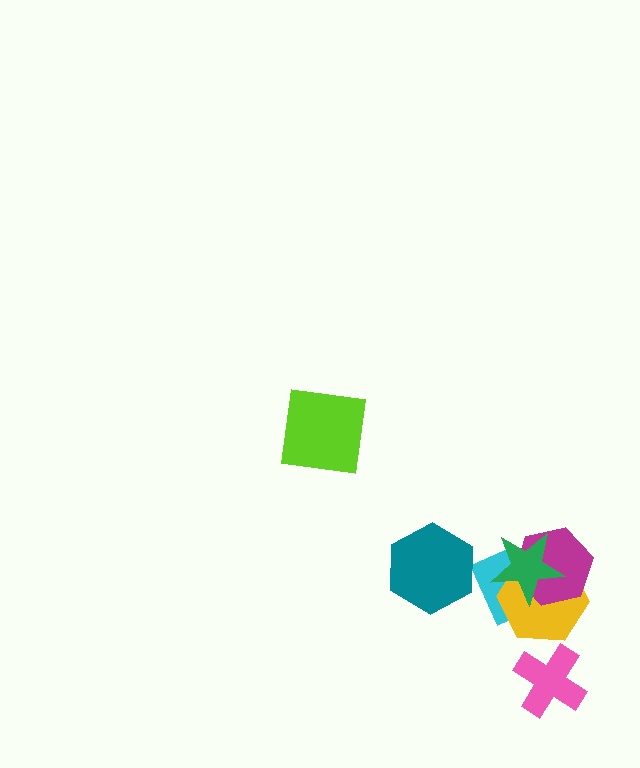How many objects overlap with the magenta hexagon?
3 objects overlap with the magenta hexagon.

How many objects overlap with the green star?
3 objects overlap with the green star.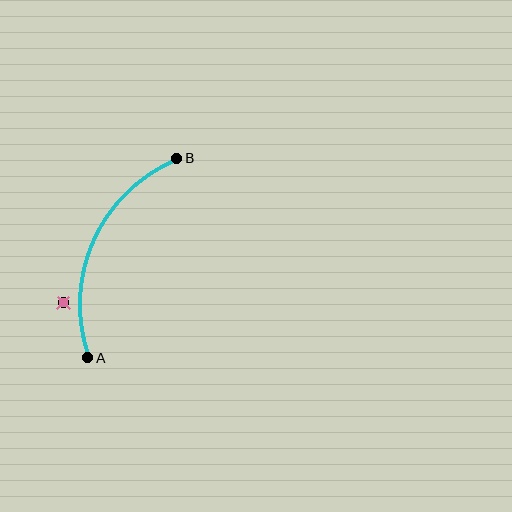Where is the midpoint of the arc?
The arc midpoint is the point on the curve farthest from the straight line joining A and B. It sits to the left of that line.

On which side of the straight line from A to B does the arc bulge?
The arc bulges to the left of the straight line connecting A and B.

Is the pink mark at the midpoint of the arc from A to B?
No — the pink mark does not lie on the arc at all. It sits slightly outside the curve.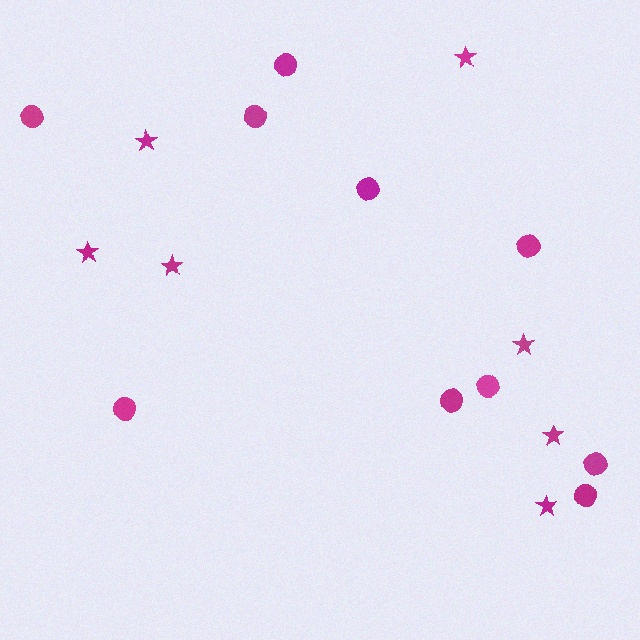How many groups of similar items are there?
There are 2 groups: one group of circles (10) and one group of stars (7).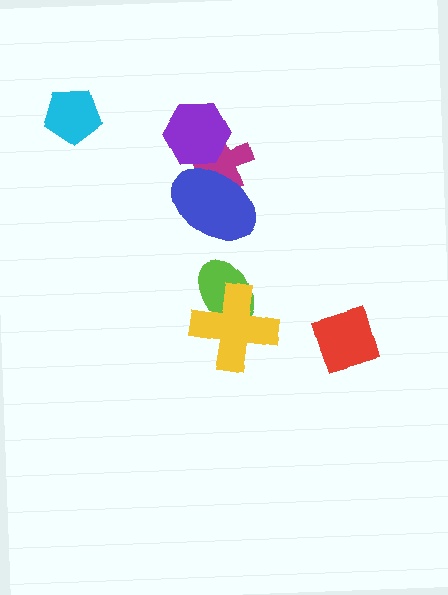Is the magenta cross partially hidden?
Yes, it is partially covered by another shape.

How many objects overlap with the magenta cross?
2 objects overlap with the magenta cross.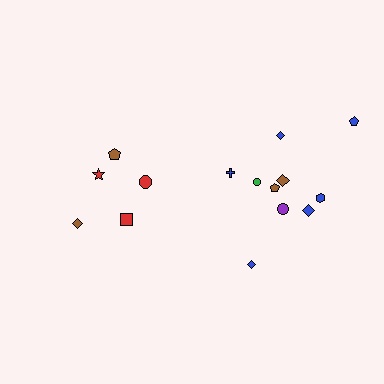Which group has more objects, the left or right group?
The right group.